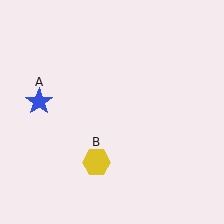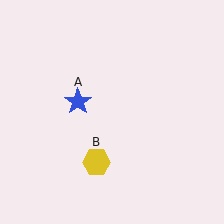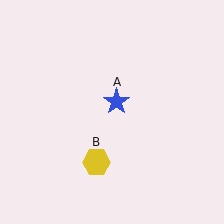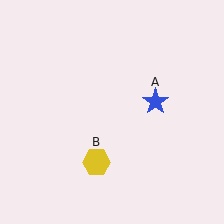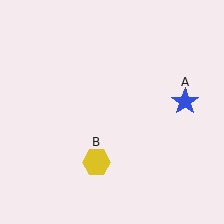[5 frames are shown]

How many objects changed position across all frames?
1 object changed position: blue star (object A).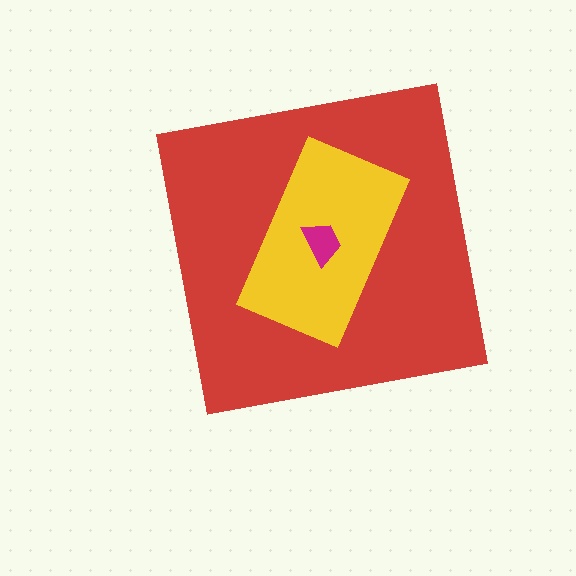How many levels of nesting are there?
3.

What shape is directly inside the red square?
The yellow rectangle.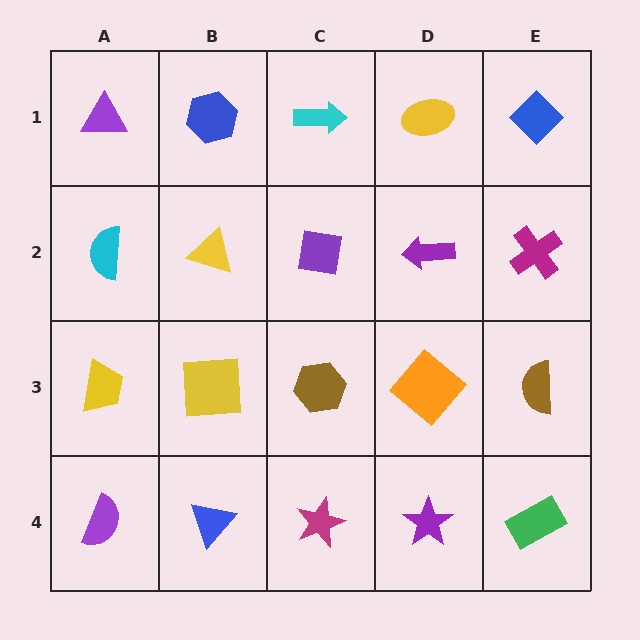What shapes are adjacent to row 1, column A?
A cyan semicircle (row 2, column A), a blue hexagon (row 1, column B).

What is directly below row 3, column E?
A green rectangle.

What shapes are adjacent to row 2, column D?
A yellow ellipse (row 1, column D), an orange diamond (row 3, column D), a purple square (row 2, column C), a magenta cross (row 2, column E).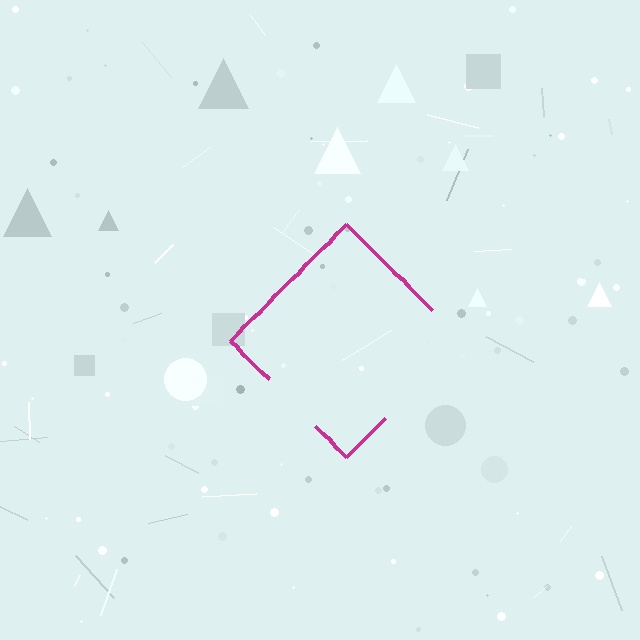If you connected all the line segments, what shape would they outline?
They would outline a diamond.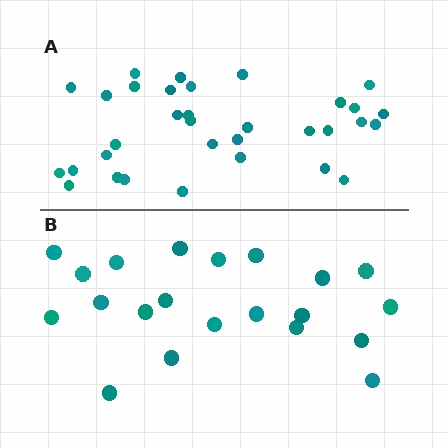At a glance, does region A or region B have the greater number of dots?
Region A (the top region) has more dots.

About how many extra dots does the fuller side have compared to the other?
Region A has roughly 12 or so more dots than region B.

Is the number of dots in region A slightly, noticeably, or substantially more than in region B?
Region A has substantially more. The ratio is roughly 1.6 to 1.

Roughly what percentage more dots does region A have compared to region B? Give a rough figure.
About 55% more.